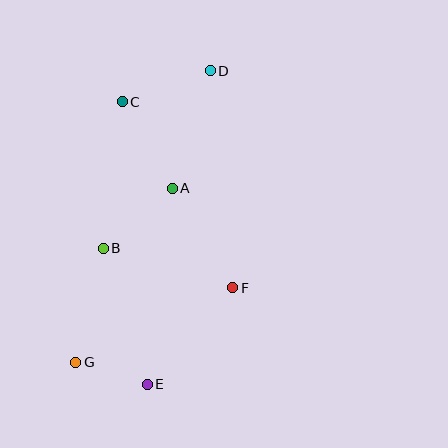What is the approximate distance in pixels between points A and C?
The distance between A and C is approximately 100 pixels.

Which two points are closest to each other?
Points E and G are closest to each other.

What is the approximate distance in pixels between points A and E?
The distance between A and E is approximately 198 pixels.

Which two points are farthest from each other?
Points D and G are farthest from each other.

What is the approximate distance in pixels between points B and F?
The distance between B and F is approximately 135 pixels.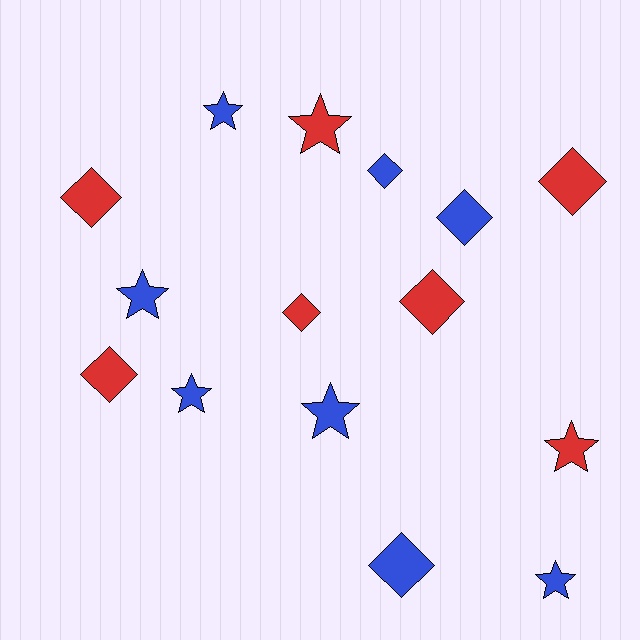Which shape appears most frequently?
Diamond, with 8 objects.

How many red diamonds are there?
There are 5 red diamonds.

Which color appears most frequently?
Blue, with 8 objects.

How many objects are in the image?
There are 15 objects.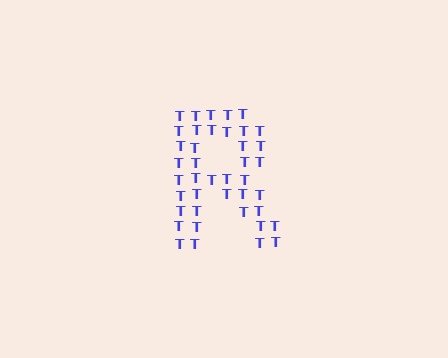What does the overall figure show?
The overall figure shows the letter R.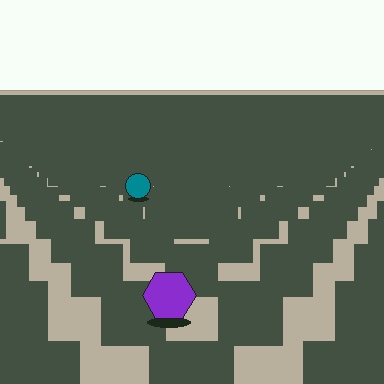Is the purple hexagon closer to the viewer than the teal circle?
Yes. The purple hexagon is closer — you can tell from the texture gradient: the ground texture is coarser near it.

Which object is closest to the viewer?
The purple hexagon is closest. The texture marks near it are larger and more spread out.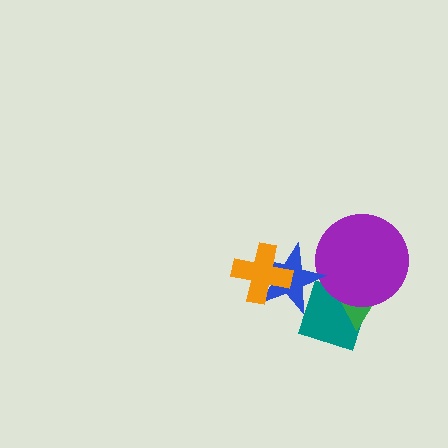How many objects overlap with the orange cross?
1 object overlaps with the orange cross.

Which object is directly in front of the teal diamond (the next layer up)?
The green triangle is directly in front of the teal diamond.